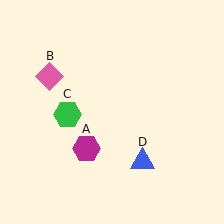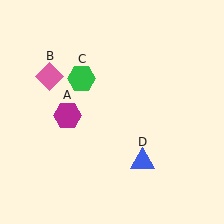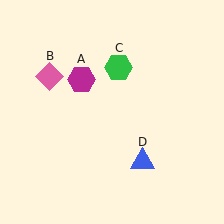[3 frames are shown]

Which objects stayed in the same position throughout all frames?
Pink diamond (object B) and blue triangle (object D) remained stationary.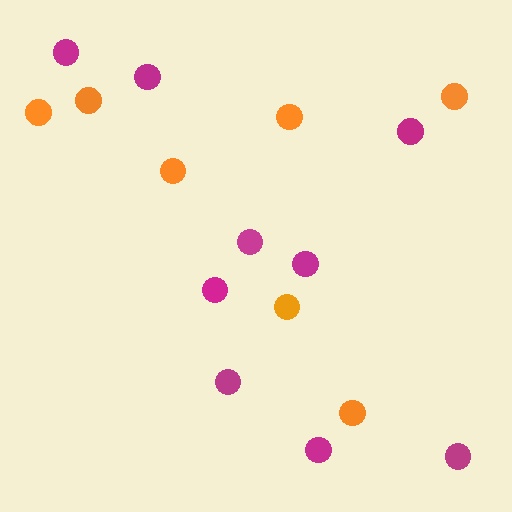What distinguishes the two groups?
There are 2 groups: one group of magenta circles (9) and one group of orange circles (7).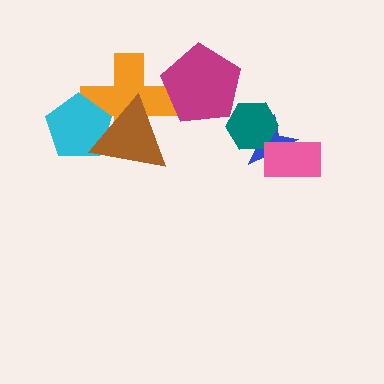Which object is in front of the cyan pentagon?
The brown triangle is in front of the cyan pentagon.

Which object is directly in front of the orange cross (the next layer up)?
The cyan pentagon is directly in front of the orange cross.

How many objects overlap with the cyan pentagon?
2 objects overlap with the cyan pentagon.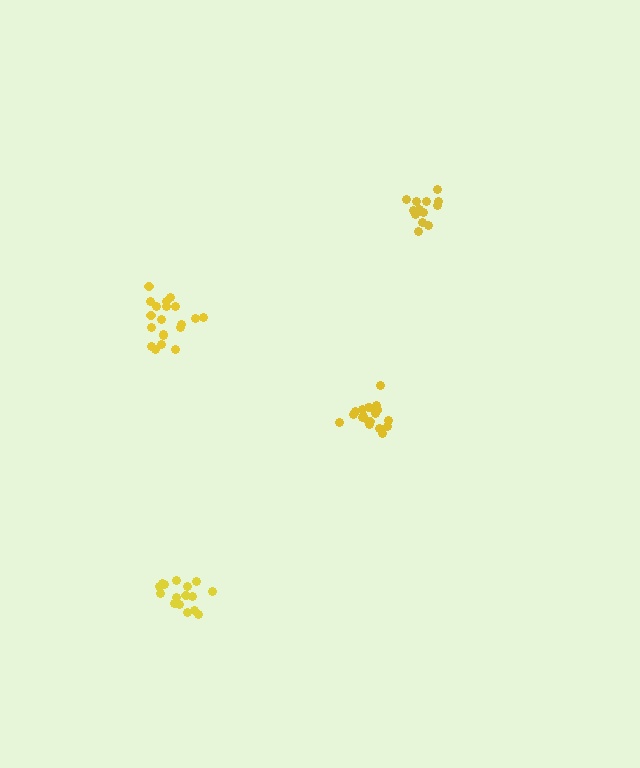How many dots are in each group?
Group 1: 20 dots, Group 2: 20 dots, Group 3: 16 dots, Group 4: 14 dots (70 total).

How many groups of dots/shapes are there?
There are 4 groups.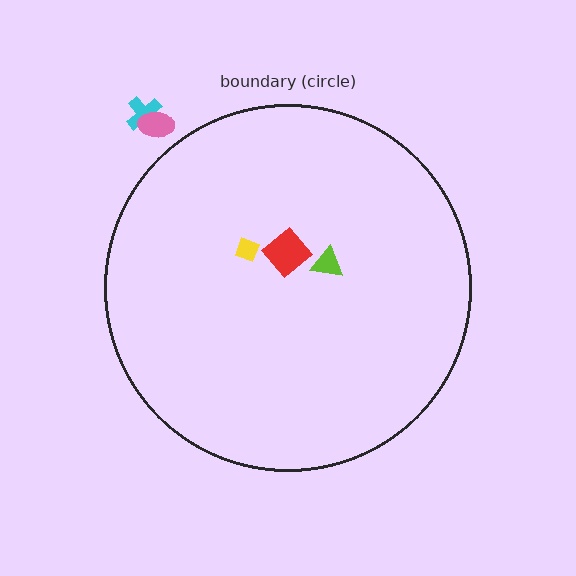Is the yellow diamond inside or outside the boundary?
Inside.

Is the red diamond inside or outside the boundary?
Inside.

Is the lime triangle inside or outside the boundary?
Inside.